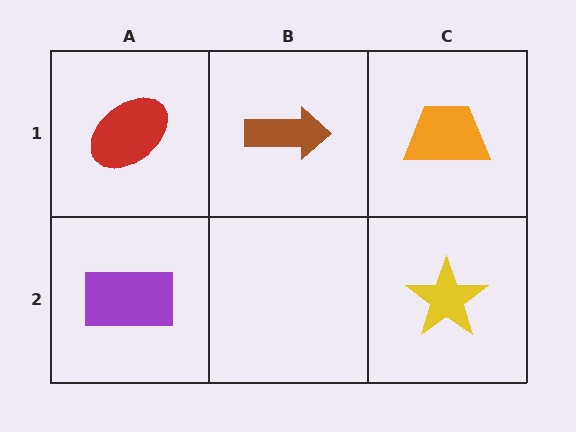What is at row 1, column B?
A brown arrow.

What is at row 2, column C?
A yellow star.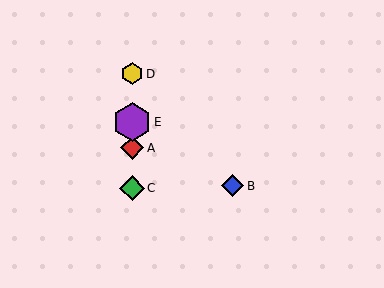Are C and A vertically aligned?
Yes, both are at x≈132.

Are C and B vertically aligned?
No, C is at x≈132 and B is at x≈232.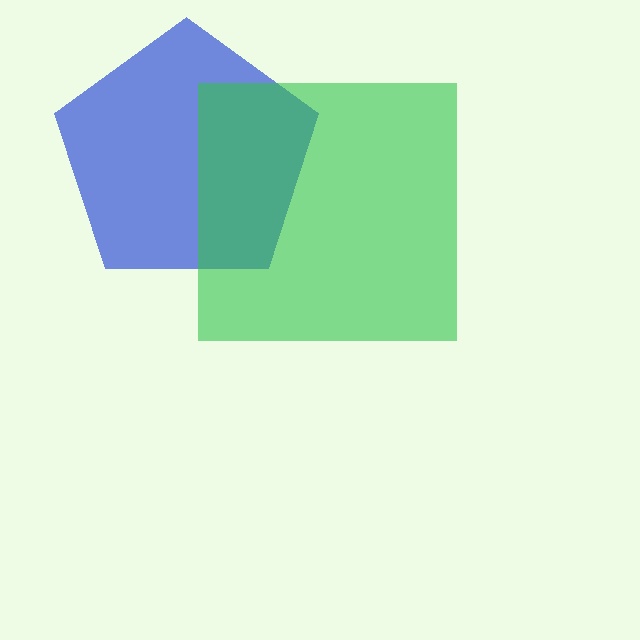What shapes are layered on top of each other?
The layered shapes are: a blue pentagon, a green square.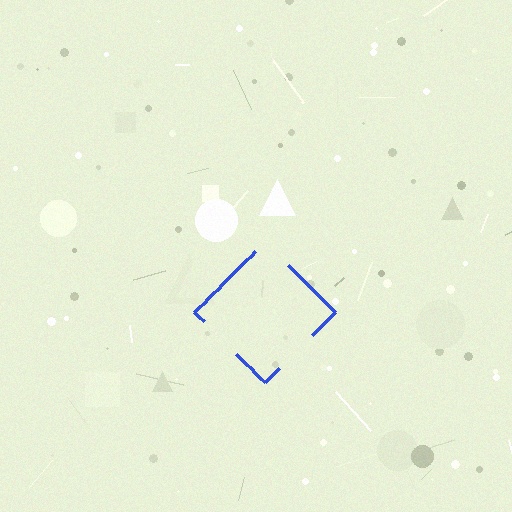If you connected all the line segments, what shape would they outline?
They would outline a diamond.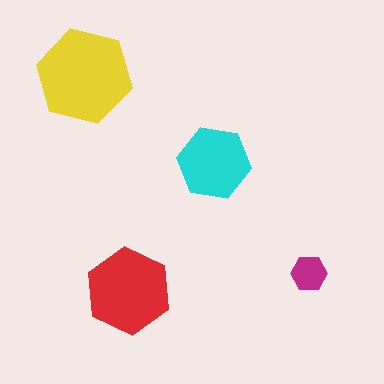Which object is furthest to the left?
The yellow hexagon is leftmost.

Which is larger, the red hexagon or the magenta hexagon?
The red one.